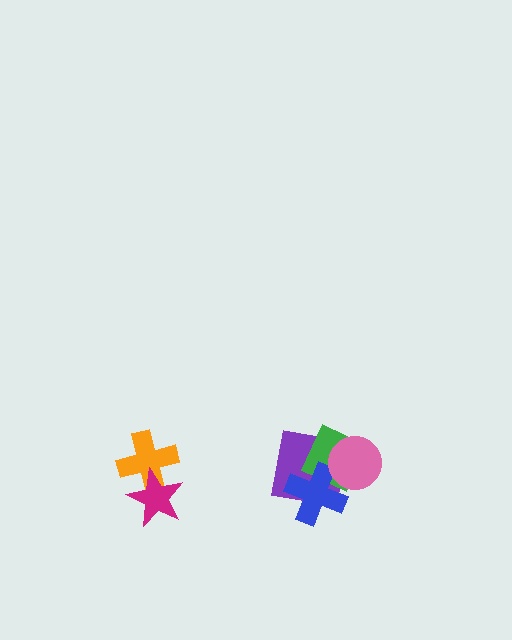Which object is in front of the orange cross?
The magenta star is in front of the orange cross.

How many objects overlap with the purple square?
3 objects overlap with the purple square.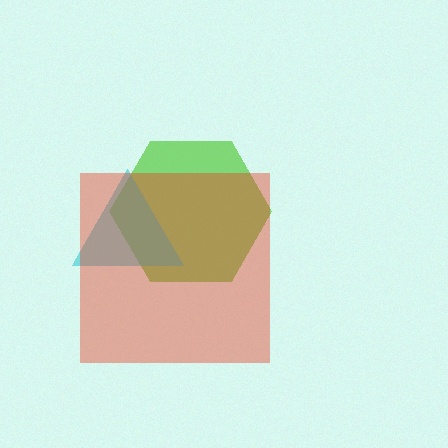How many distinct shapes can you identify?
There are 3 distinct shapes: a lime hexagon, a cyan triangle, a red square.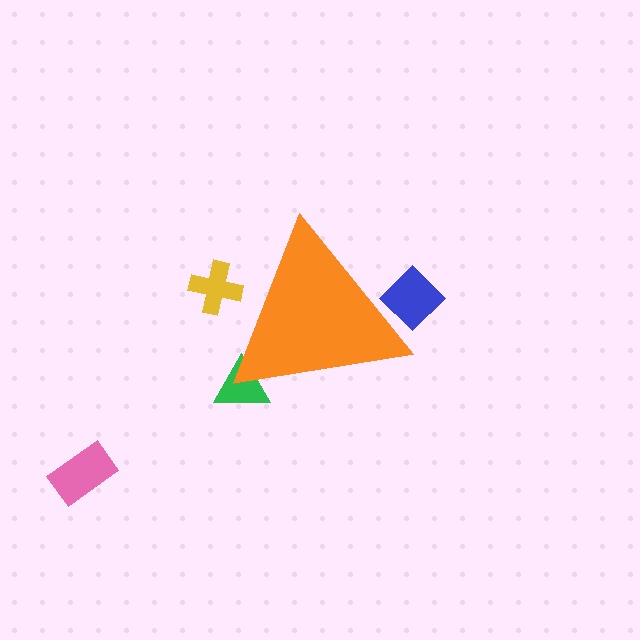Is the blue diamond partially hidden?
Yes, the blue diamond is partially hidden behind the orange triangle.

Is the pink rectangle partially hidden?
No, the pink rectangle is fully visible.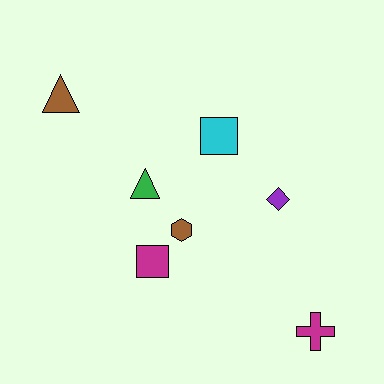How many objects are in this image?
There are 7 objects.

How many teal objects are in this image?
There are no teal objects.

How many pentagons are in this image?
There are no pentagons.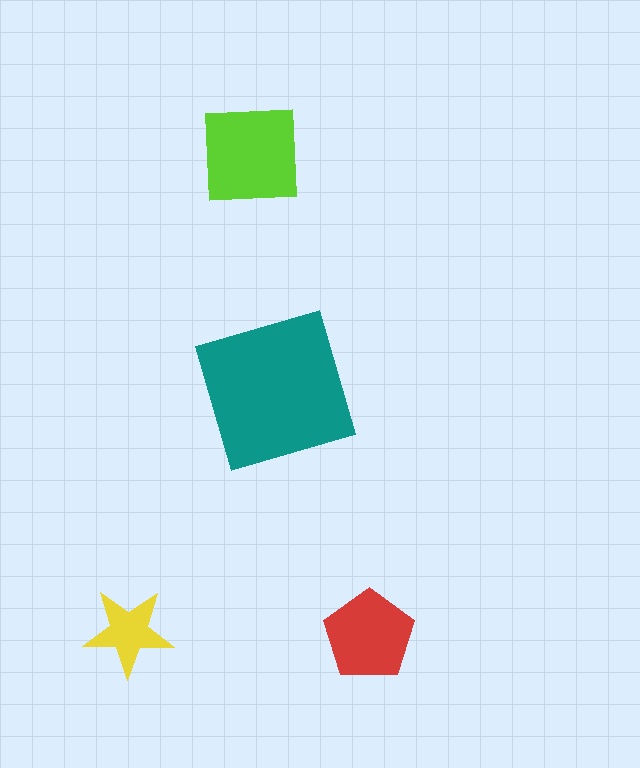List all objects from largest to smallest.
The teal square, the lime square, the red pentagon, the yellow star.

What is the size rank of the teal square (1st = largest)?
1st.